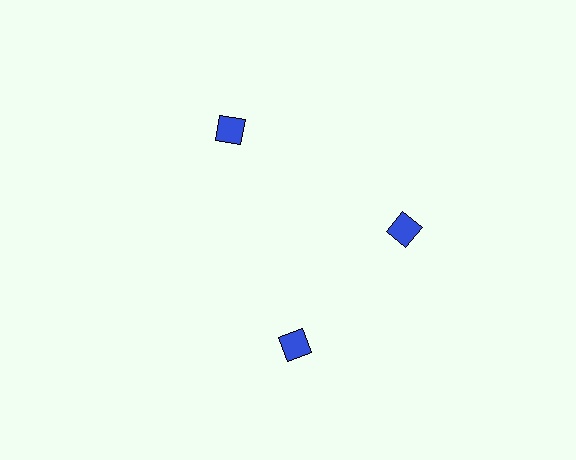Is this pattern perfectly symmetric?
No. The 3 blue diamonds are arranged in a ring, but one element near the 7 o'clock position is rotated out of alignment along the ring, breaking the 3-fold rotational symmetry.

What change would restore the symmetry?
The symmetry would be restored by rotating it back into even spacing with its neighbors so that all 3 diamonds sit at equal angles and equal distance from the center.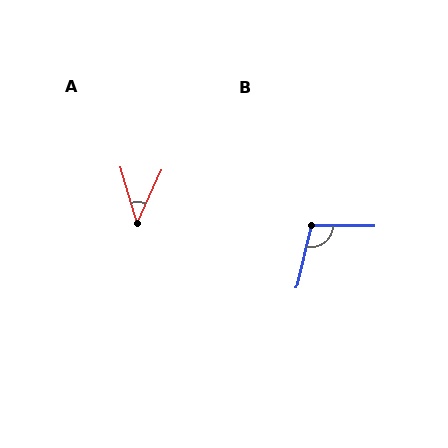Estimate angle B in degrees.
Approximately 103 degrees.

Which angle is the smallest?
A, at approximately 41 degrees.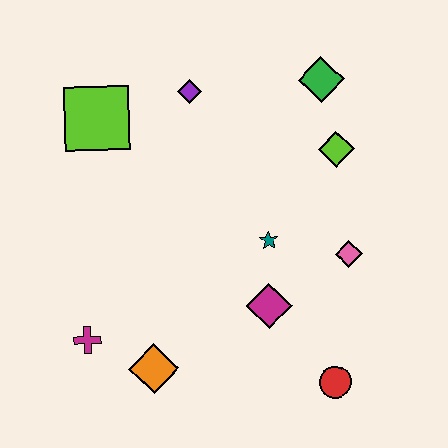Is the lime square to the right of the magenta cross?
Yes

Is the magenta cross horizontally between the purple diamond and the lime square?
No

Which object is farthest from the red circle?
The lime square is farthest from the red circle.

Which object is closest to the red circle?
The magenta diamond is closest to the red circle.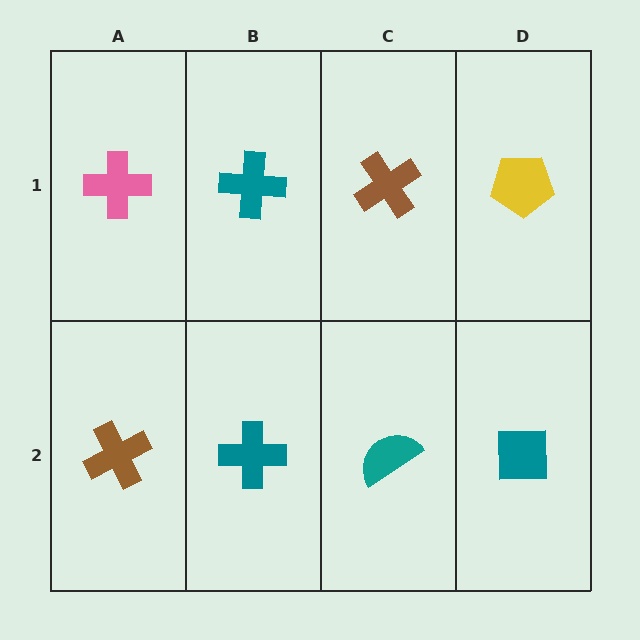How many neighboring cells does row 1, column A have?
2.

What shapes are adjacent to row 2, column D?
A yellow pentagon (row 1, column D), a teal semicircle (row 2, column C).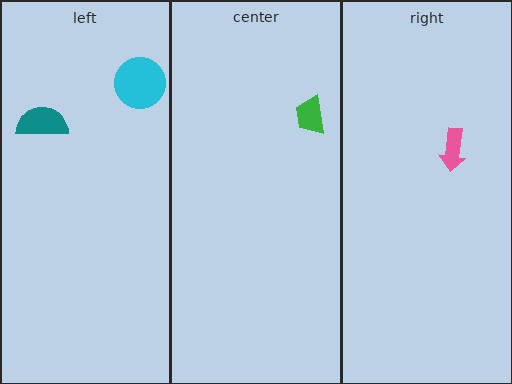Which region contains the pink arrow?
The right region.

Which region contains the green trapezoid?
The center region.